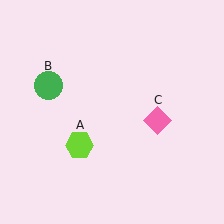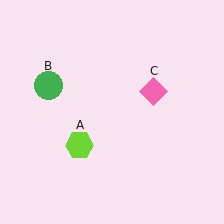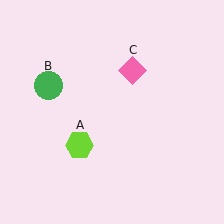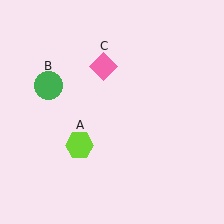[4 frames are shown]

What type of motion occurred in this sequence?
The pink diamond (object C) rotated counterclockwise around the center of the scene.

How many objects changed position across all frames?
1 object changed position: pink diamond (object C).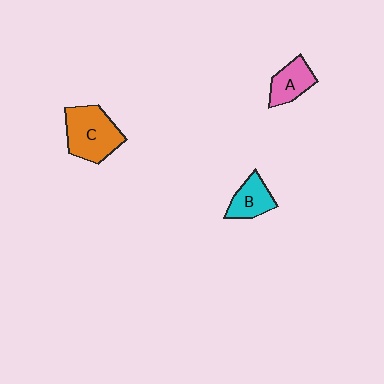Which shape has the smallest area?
Shape B (cyan).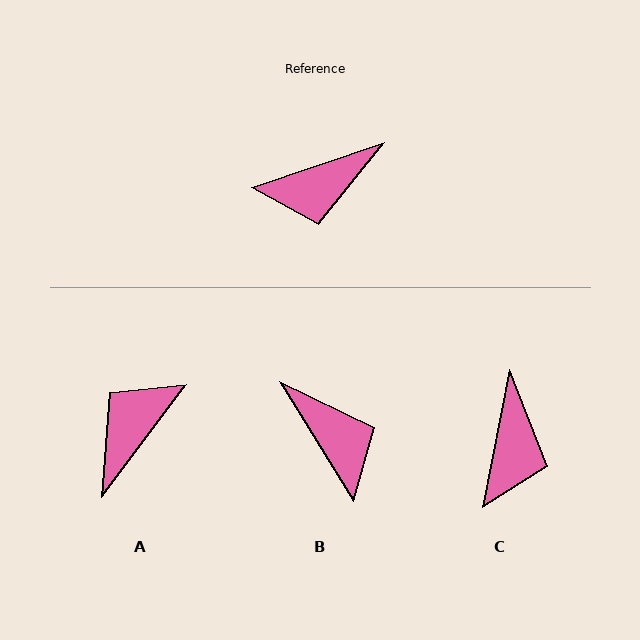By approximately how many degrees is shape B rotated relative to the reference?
Approximately 103 degrees counter-clockwise.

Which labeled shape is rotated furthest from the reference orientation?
A, about 146 degrees away.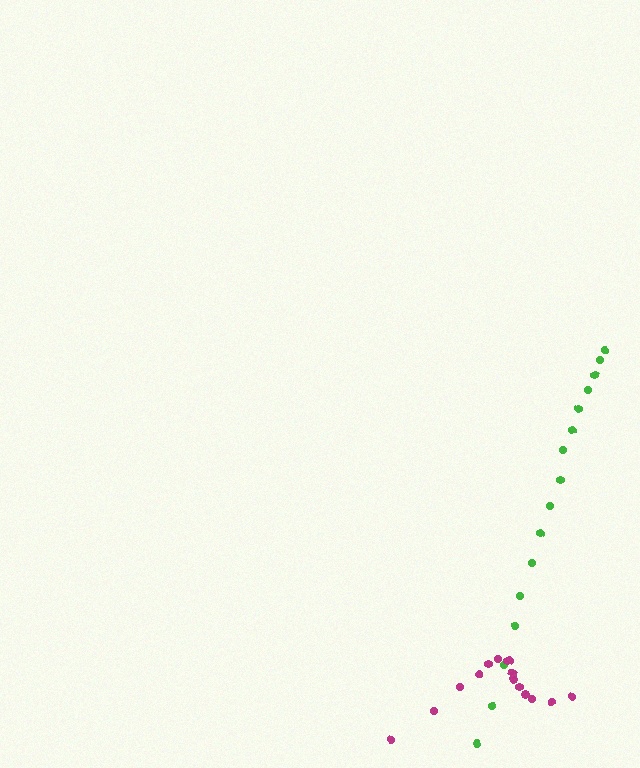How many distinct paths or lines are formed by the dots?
There are 2 distinct paths.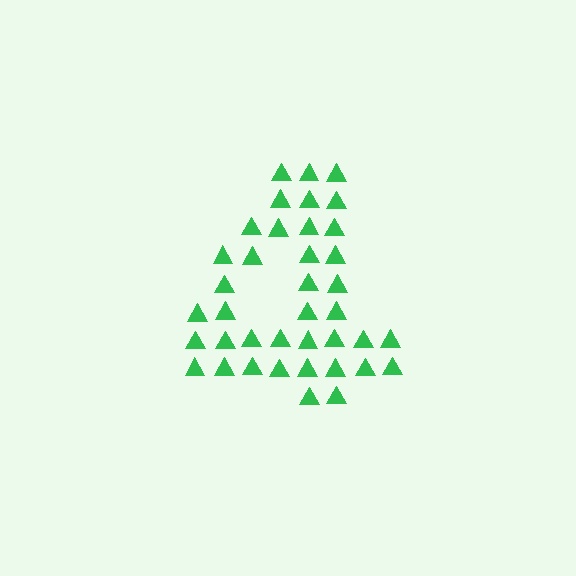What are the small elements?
The small elements are triangles.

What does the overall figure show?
The overall figure shows the digit 4.